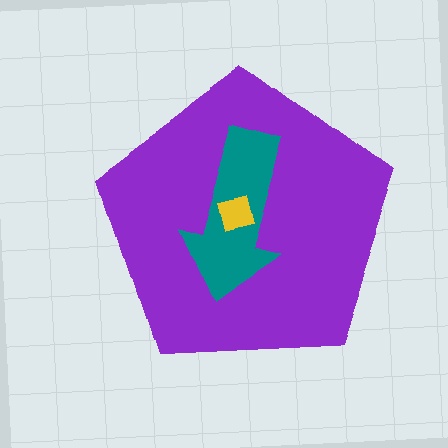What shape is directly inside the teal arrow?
The yellow square.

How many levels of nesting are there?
3.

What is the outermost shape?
The purple pentagon.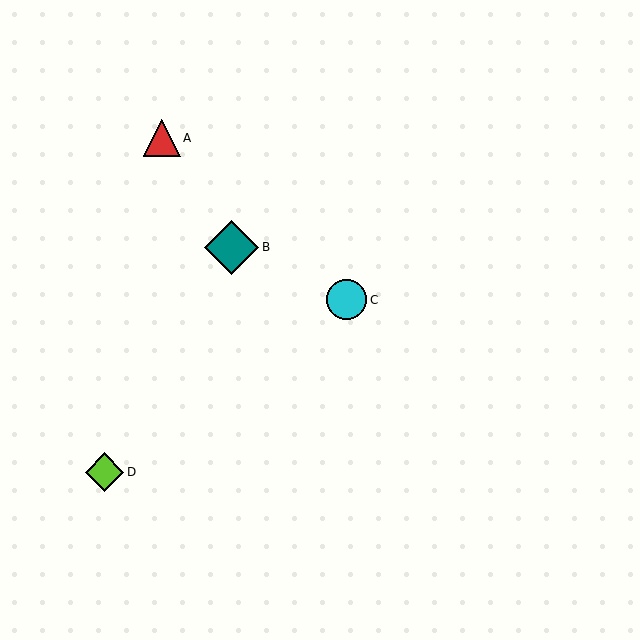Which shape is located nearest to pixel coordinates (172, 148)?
The red triangle (labeled A) at (162, 138) is nearest to that location.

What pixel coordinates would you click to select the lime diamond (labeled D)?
Click at (104, 472) to select the lime diamond D.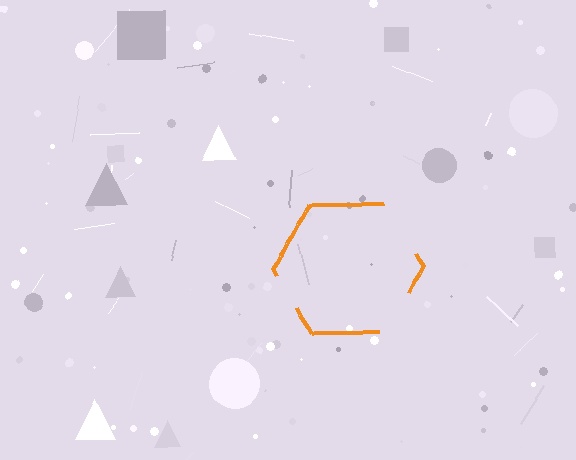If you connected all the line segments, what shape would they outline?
They would outline a hexagon.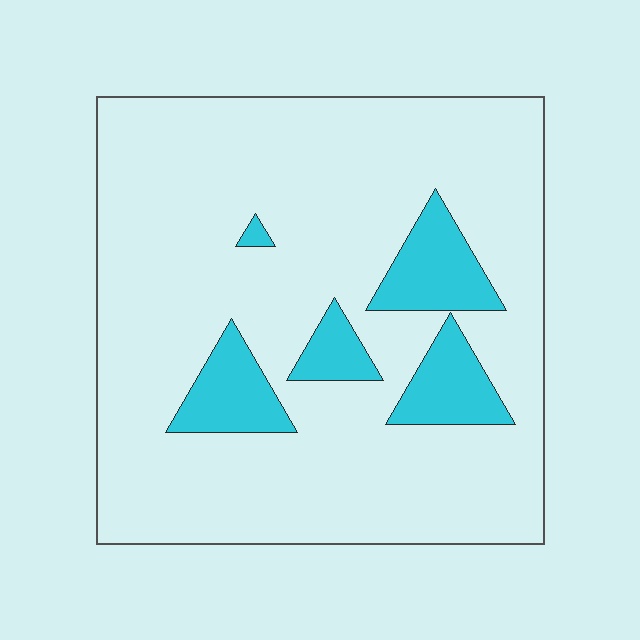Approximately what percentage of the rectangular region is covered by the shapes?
Approximately 15%.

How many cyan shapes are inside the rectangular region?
5.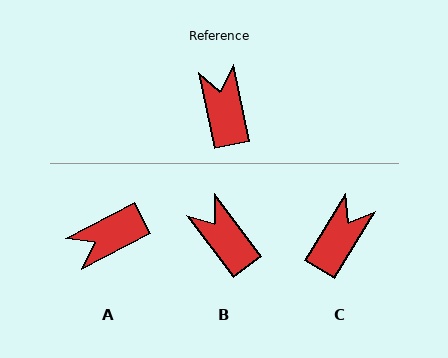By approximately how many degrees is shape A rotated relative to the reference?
Approximately 106 degrees counter-clockwise.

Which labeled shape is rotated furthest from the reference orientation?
A, about 106 degrees away.